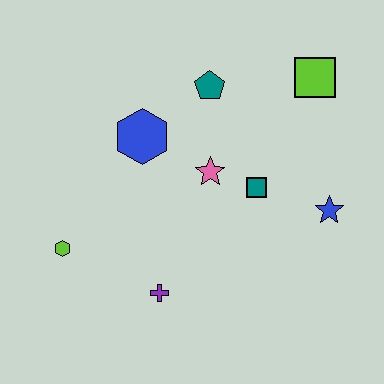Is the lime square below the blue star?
No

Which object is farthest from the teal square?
The lime hexagon is farthest from the teal square.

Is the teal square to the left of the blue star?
Yes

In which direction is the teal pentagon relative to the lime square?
The teal pentagon is to the left of the lime square.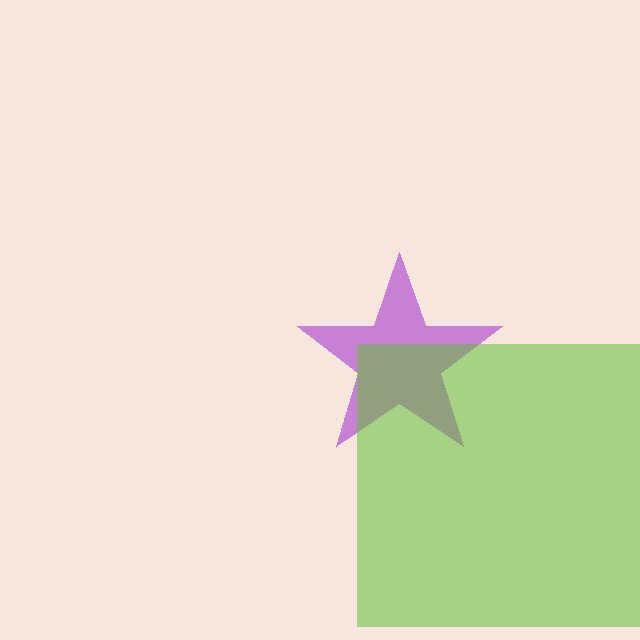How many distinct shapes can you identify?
There are 2 distinct shapes: a purple star, a lime square.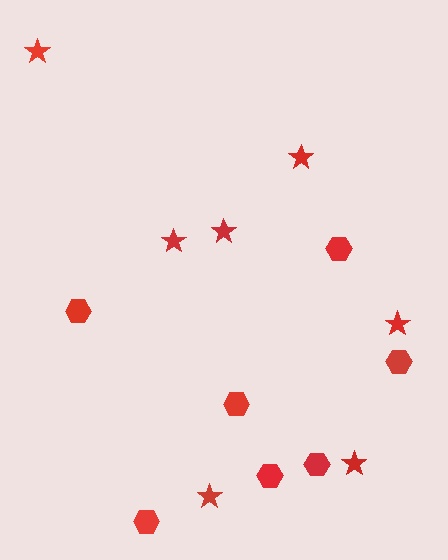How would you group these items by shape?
There are 2 groups: one group of hexagons (7) and one group of stars (7).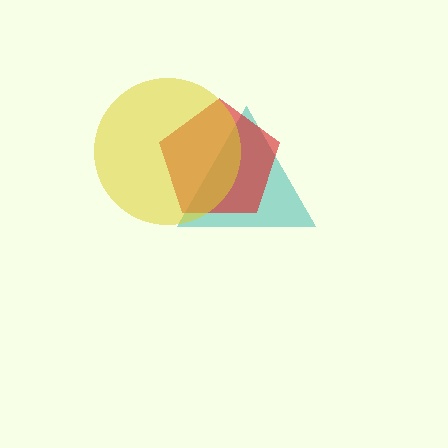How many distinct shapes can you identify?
There are 3 distinct shapes: a teal triangle, a red pentagon, a yellow circle.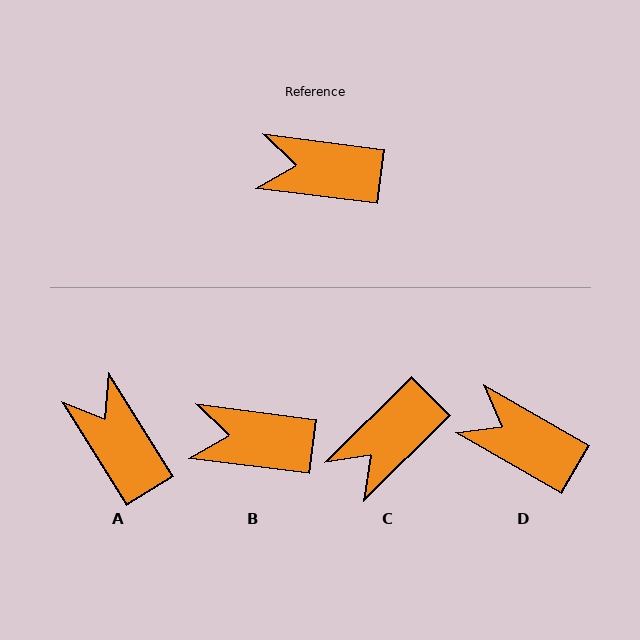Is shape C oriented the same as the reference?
No, it is off by about 52 degrees.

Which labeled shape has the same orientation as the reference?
B.